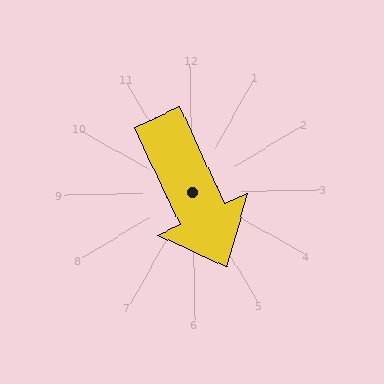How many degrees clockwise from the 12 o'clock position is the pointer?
Approximately 156 degrees.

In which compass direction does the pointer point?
Southeast.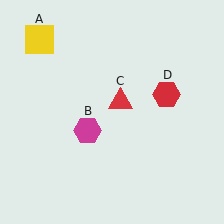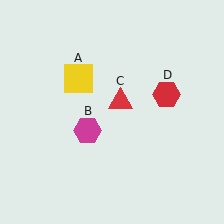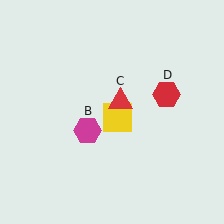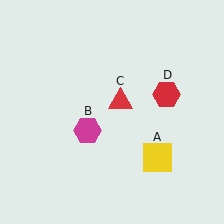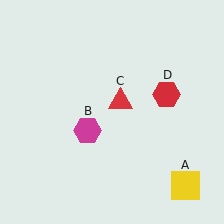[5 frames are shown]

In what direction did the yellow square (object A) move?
The yellow square (object A) moved down and to the right.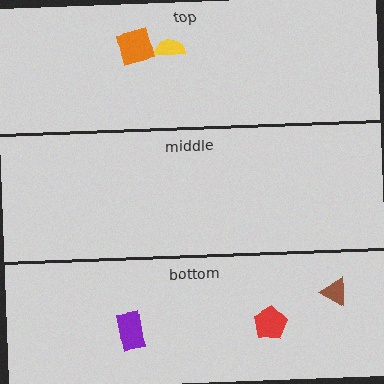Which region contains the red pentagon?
The bottom region.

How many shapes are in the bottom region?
3.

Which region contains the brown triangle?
The bottom region.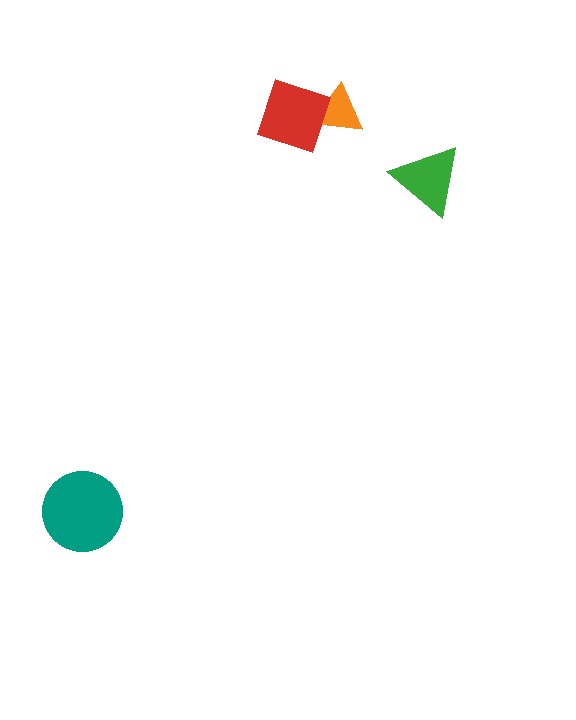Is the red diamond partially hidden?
No, no other shape covers it.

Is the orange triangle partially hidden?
Yes, it is partially covered by another shape.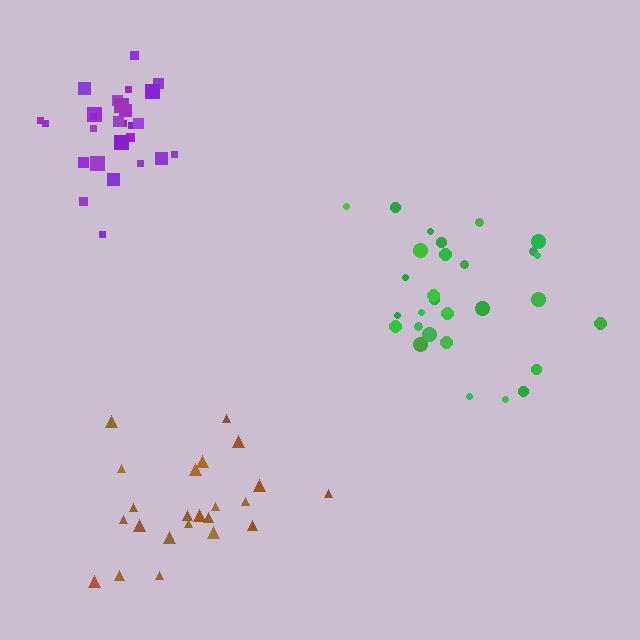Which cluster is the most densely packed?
Purple.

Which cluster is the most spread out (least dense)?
Brown.